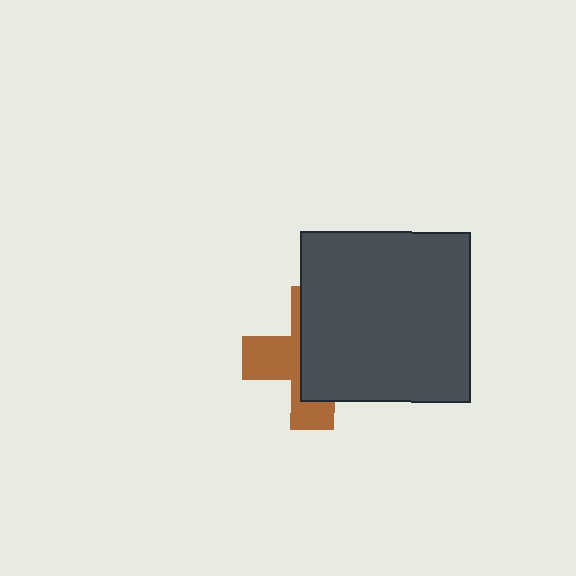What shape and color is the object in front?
The object in front is a dark gray square.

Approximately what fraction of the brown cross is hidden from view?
Roughly 59% of the brown cross is hidden behind the dark gray square.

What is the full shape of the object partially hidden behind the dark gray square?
The partially hidden object is a brown cross.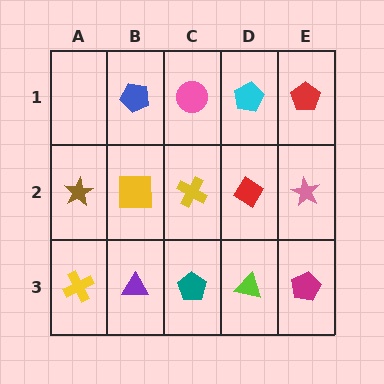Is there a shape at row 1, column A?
No, that cell is empty.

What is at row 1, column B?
A blue pentagon.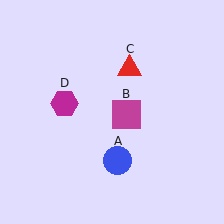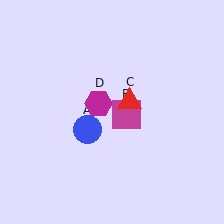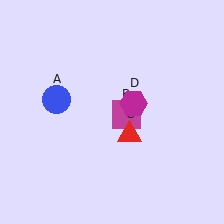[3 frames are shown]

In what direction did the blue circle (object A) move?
The blue circle (object A) moved up and to the left.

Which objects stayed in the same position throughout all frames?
Magenta square (object B) remained stationary.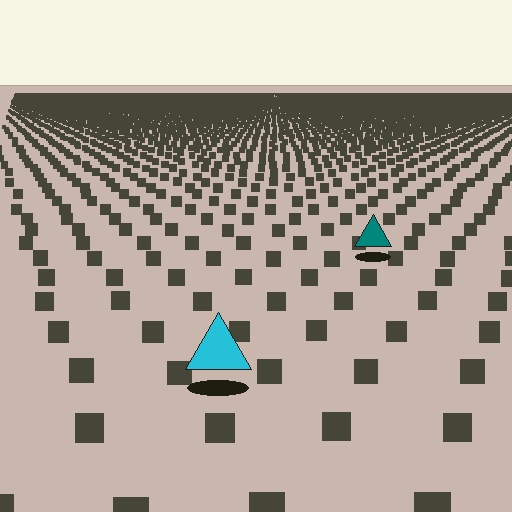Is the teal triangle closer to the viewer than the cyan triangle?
No. The cyan triangle is closer — you can tell from the texture gradient: the ground texture is coarser near it.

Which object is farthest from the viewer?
The teal triangle is farthest from the viewer. It appears smaller and the ground texture around it is denser.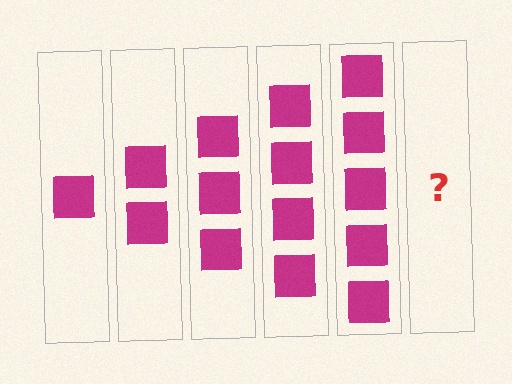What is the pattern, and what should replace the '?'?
The pattern is that each step adds one more square. The '?' should be 6 squares.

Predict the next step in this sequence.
The next step is 6 squares.